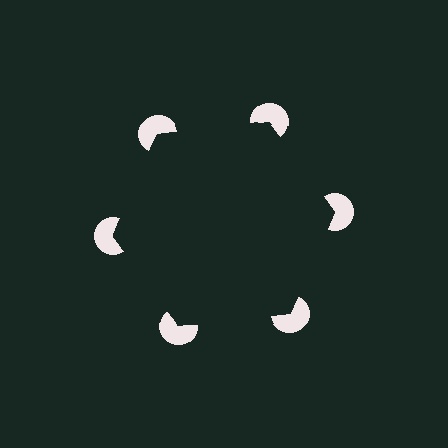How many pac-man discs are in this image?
There are 6 — one at each vertex of the illusory hexagon.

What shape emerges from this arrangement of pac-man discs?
An illusory hexagon — its edges are inferred from the aligned wedge cuts in the pac-man discs, not physically drawn.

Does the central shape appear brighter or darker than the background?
It typically appears slightly darker than the background, even though no actual brightness change is drawn.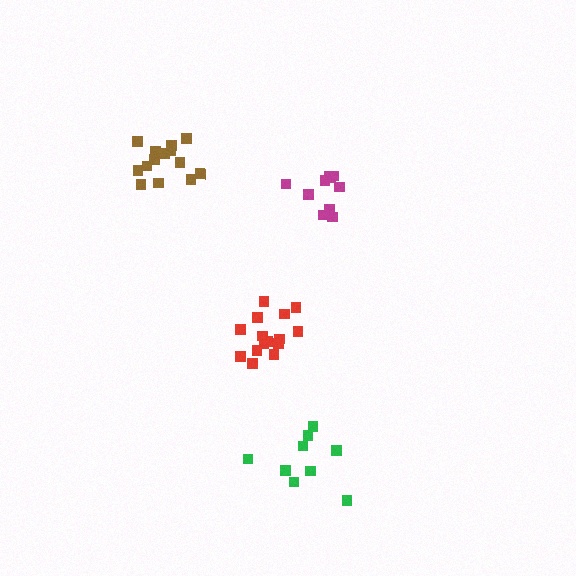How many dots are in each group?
Group 1: 9 dots, Group 2: 10 dots, Group 3: 14 dots, Group 4: 15 dots (48 total).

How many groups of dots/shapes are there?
There are 4 groups.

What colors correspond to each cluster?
The clusters are colored: green, magenta, brown, red.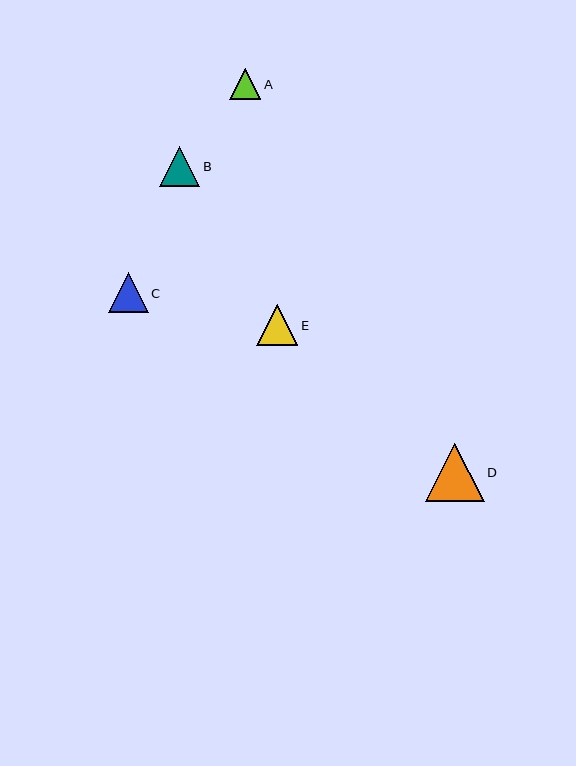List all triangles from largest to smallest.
From largest to smallest: D, E, B, C, A.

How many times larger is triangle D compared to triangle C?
Triangle D is approximately 1.5 times the size of triangle C.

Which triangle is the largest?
Triangle D is the largest with a size of approximately 58 pixels.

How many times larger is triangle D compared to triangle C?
Triangle D is approximately 1.5 times the size of triangle C.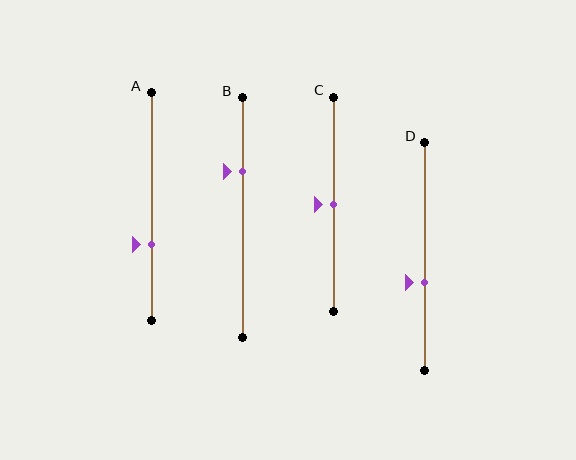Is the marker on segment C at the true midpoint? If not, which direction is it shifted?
Yes, the marker on segment C is at the true midpoint.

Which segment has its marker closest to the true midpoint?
Segment C has its marker closest to the true midpoint.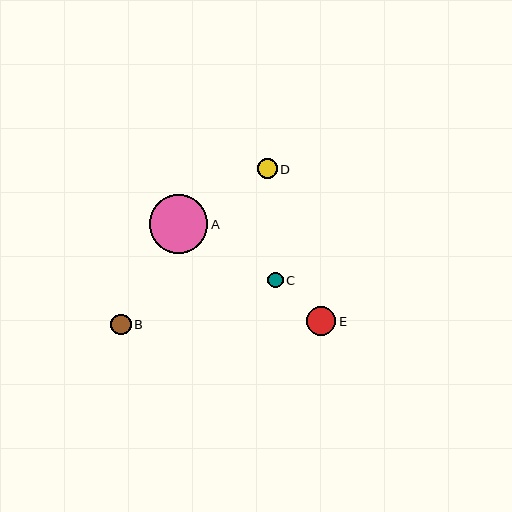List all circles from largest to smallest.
From largest to smallest: A, E, B, D, C.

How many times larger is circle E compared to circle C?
Circle E is approximately 1.9 times the size of circle C.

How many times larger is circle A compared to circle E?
Circle A is approximately 2.0 times the size of circle E.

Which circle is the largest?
Circle A is the largest with a size of approximately 59 pixels.